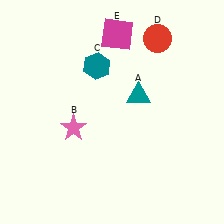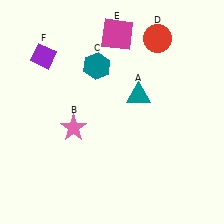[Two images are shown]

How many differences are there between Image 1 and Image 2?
There is 1 difference between the two images.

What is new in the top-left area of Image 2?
A purple diamond (F) was added in the top-left area of Image 2.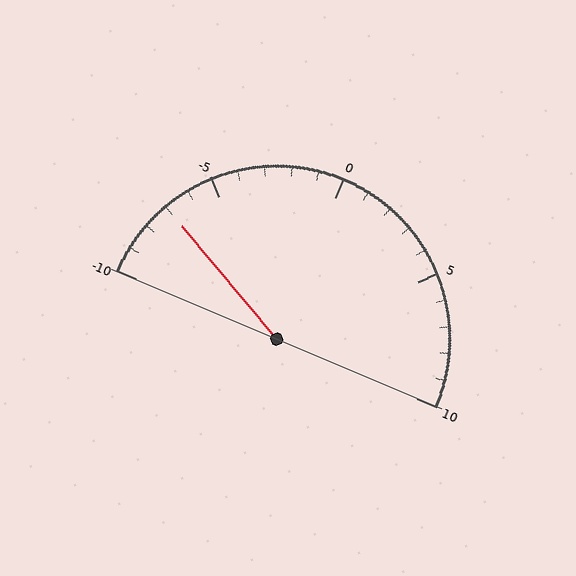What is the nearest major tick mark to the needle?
The nearest major tick mark is -5.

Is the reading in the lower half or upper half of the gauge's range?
The reading is in the lower half of the range (-10 to 10).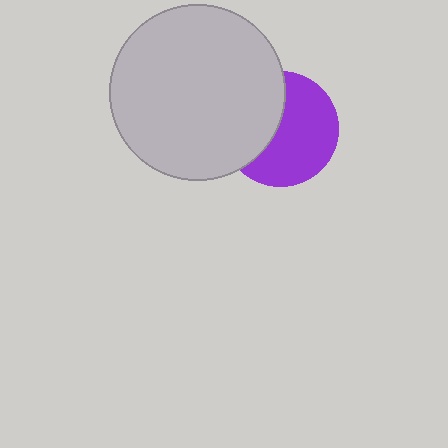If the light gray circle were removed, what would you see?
You would see the complete purple circle.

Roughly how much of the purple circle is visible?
About half of it is visible (roughly 59%).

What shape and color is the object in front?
The object in front is a light gray circle.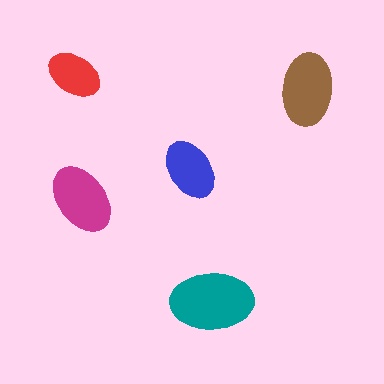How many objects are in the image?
There are 5 objects in the image.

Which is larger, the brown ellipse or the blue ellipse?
The brown one.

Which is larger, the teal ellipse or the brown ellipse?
The teal one.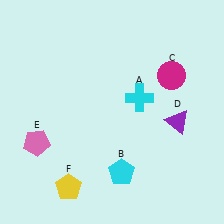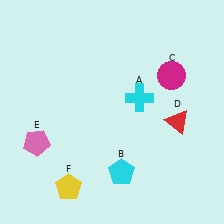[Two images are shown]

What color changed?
The triangle (D) changed from purple in Image 1 to red in Image 2.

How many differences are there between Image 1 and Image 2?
There is 1 difference between the two images.